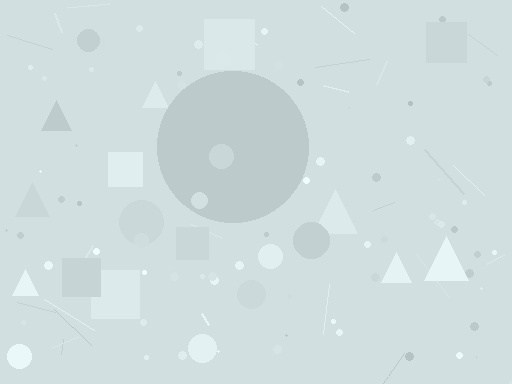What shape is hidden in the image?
A circle is hidden in the image.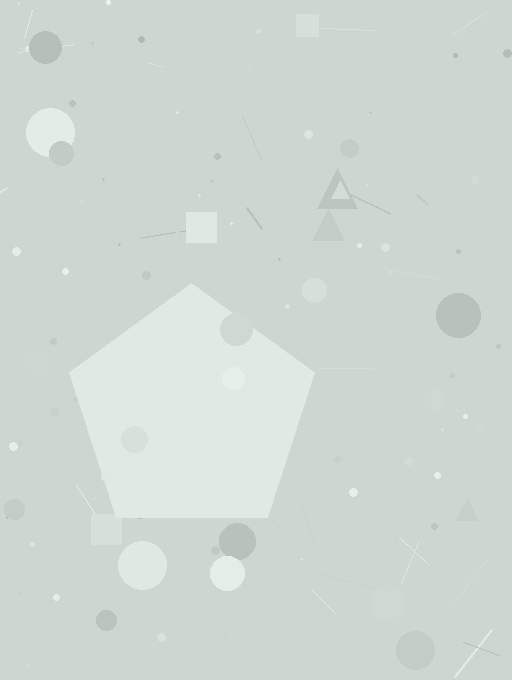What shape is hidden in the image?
A pentagon is hidden in the image.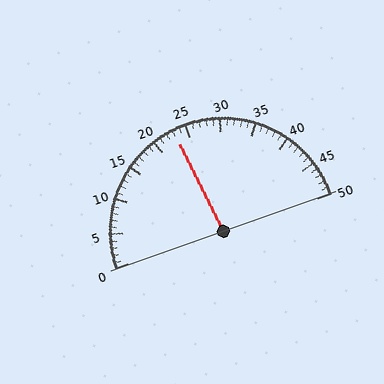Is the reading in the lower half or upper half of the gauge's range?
The reading is in the lower half of the range (0 to 50).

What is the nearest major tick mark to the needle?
The nearest major tick mark is 25.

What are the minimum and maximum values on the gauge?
The gauge ranges from 0 to 50.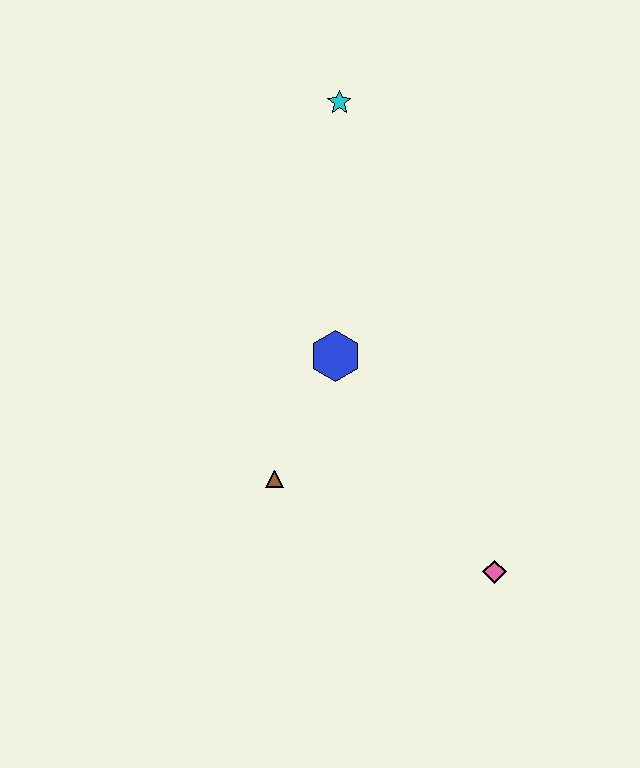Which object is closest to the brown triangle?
The blue hexagon is closest to the brown triangle.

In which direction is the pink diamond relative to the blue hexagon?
The pink diamond is below the blue hexagon.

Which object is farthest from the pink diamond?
The cyan star is farthest from the pink diamond.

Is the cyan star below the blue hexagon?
No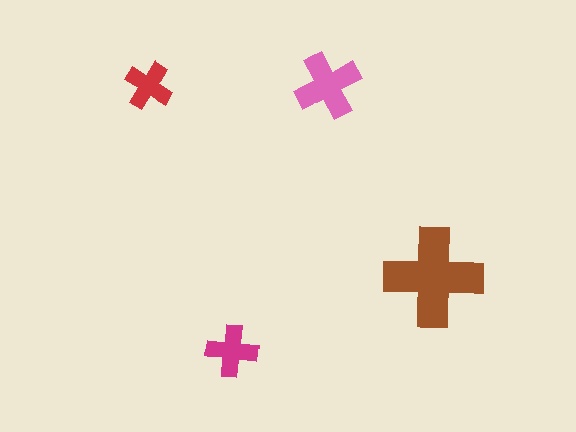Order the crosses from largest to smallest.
the brown one, the pink one, the magenta one, the red one.